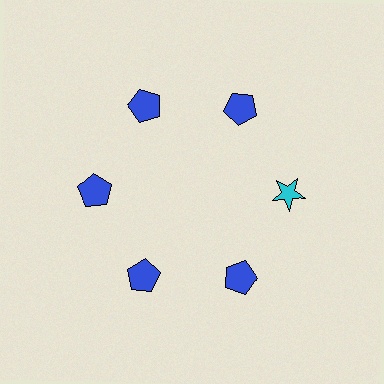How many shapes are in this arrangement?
There are 6 shapes arranged in a ring pattern.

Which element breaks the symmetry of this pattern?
The cyan star at roughly the 3 o'clock position breaks the symmetry. All other shapes are blue pentagons.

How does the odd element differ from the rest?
It differs in both color (cyan instead of blue) and shape (star instead of pentagon).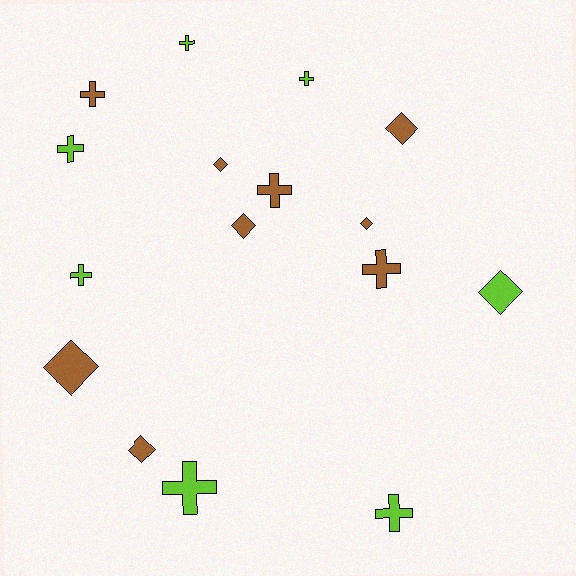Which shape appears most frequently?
Cross, with 9 objects.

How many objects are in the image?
There are 16 objects.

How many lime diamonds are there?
There is 1 lime diamond.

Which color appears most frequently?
Brown, with 9 objects.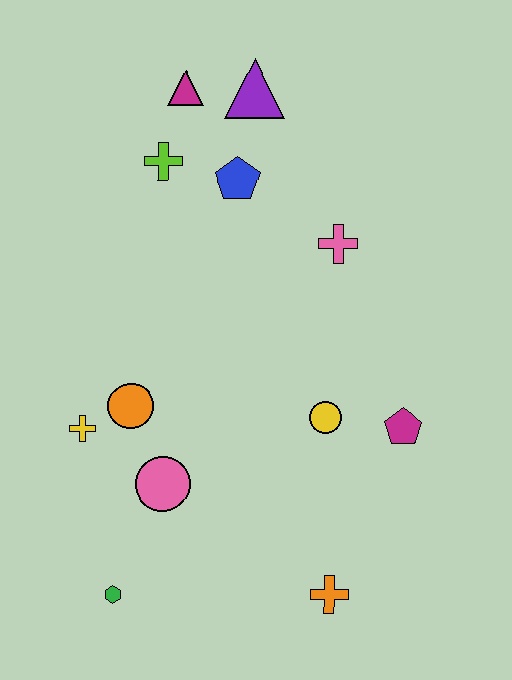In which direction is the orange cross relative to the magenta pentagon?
The orange cross is below the magenta pentagon.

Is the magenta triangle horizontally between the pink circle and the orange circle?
No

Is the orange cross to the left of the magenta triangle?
No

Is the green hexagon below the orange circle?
Yes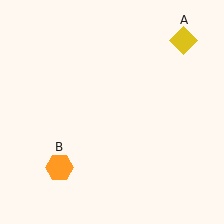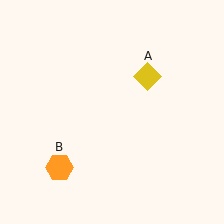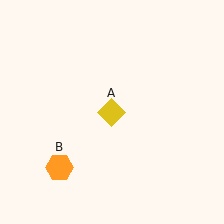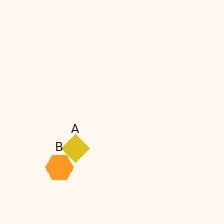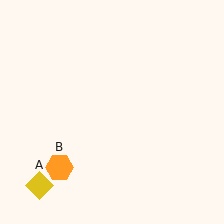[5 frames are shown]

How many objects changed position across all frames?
1 object changed position: yellow diamond (object A).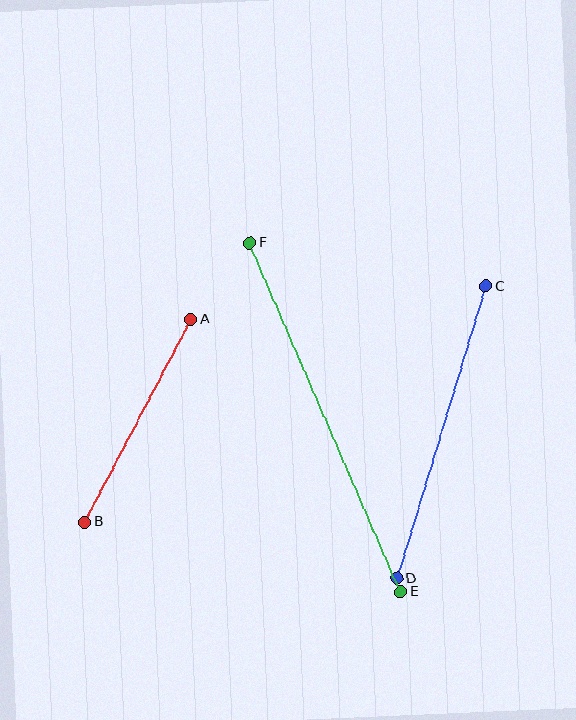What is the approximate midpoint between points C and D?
The midpoint is at approximately (441, 432) pixels.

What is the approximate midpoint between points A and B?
The midpoint is at approximately (138, 421) pixels.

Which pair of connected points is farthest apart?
Points E and F are farthest apart.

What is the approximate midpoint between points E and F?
The midpoint is at approximately (325, 417) pixels.